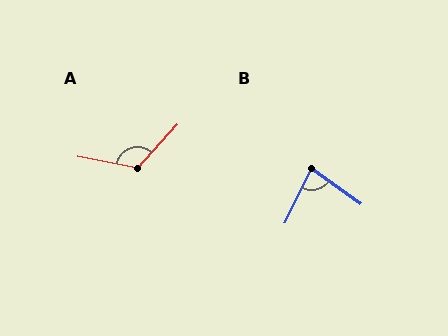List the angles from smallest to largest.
B (81°), A (121°).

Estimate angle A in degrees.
Approximately 121 degrees.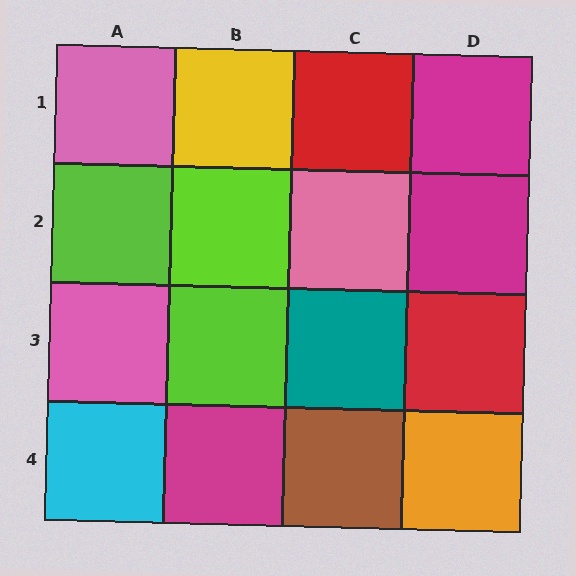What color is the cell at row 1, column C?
Red.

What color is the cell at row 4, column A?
Cyan.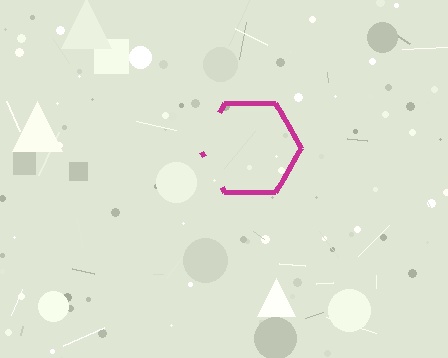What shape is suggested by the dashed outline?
The dashed outline suggests a hexagon.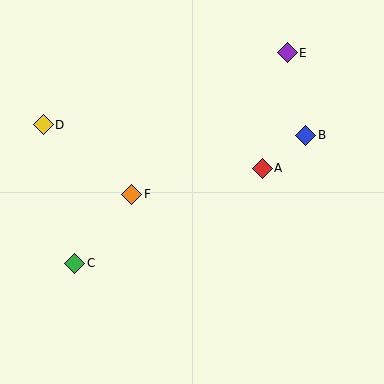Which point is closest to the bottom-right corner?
Point A is closest to the bottom-right corner.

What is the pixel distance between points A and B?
The distance between A and B is 55 pixels.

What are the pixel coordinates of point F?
Point F is at (132, 195).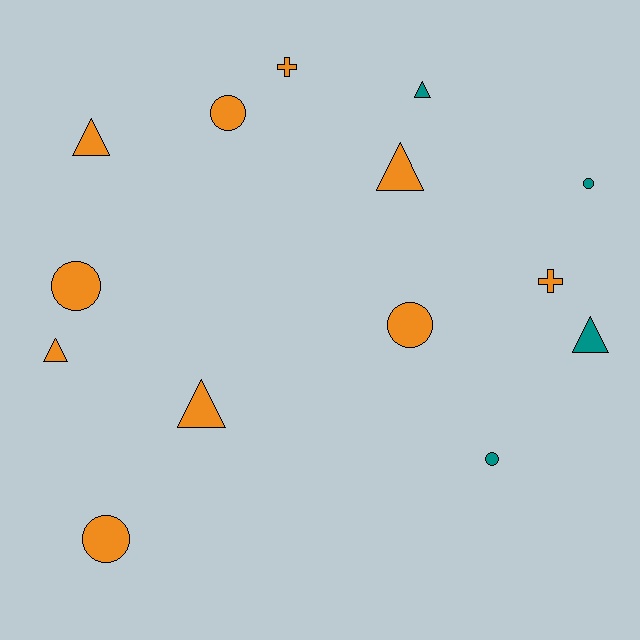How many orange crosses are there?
There are 2 orange crosses.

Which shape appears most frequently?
Circle, with 6 objects.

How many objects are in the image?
There are 14 objects.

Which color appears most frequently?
Orange, with 10 objects.